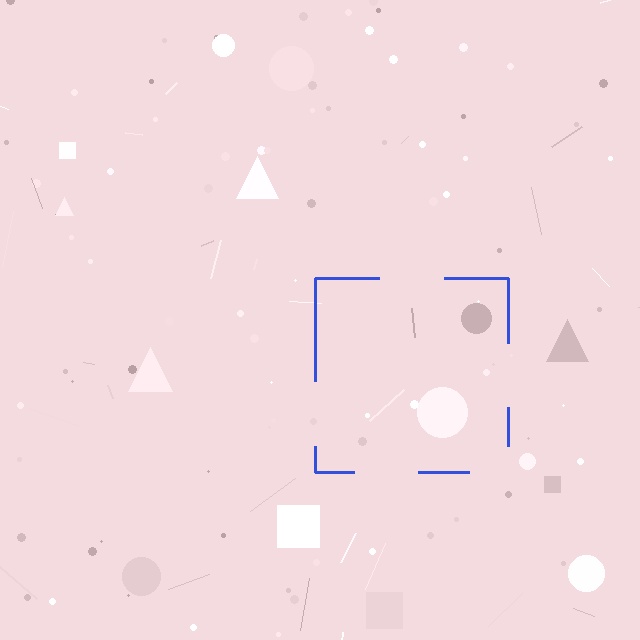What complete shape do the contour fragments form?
The contour fragments form a square.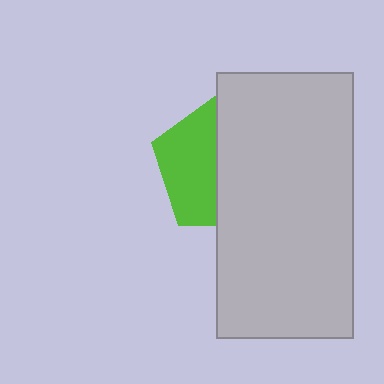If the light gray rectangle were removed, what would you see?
You would see the complete lime pentagon.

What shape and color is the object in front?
The object in front is a light gray rectangle.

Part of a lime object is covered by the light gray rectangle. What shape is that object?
It is a pentagon.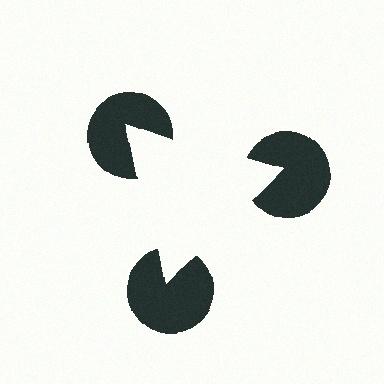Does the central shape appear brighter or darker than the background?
It typically appears slightly brighter than the background, even though no actual brightness change is drawn.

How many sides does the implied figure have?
3 sides.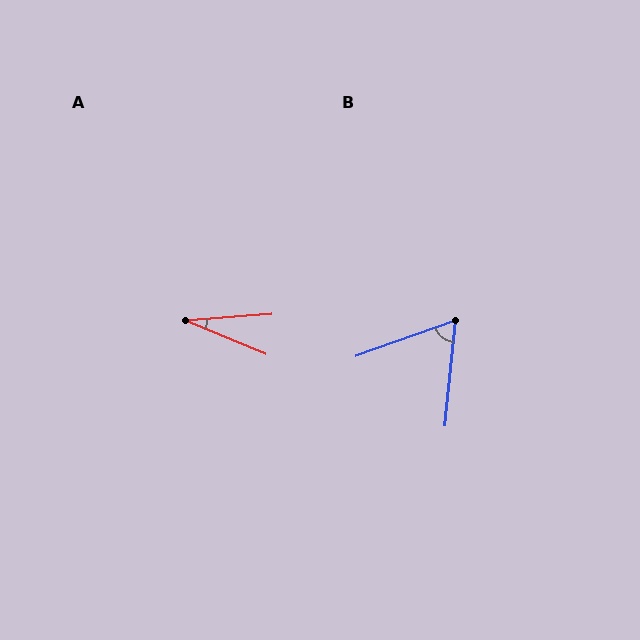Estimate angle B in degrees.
Approximately 65 degrees.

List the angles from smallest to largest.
A (27°), B (65°).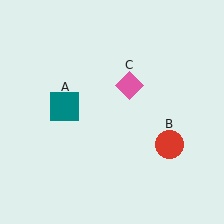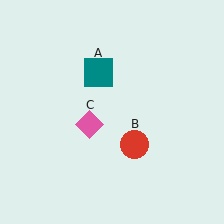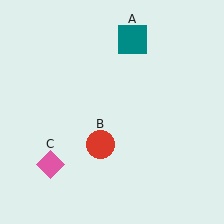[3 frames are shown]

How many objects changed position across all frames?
3 objects changed position: teal square (object A), red circle (object B), pink diamond (object C).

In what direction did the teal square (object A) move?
The teal square (object A) moved up and to the right.